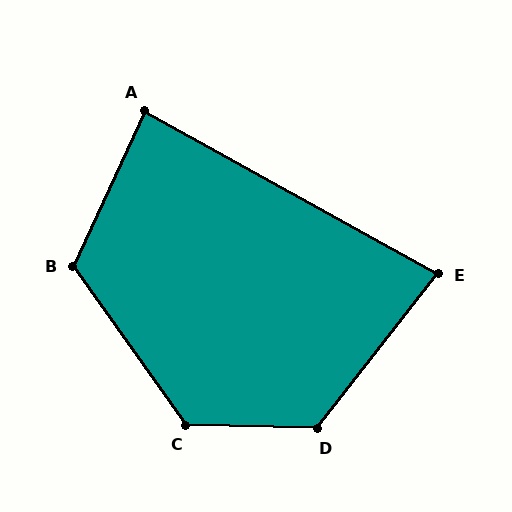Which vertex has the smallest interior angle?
E, at approximately 81 degrees.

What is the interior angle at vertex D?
Approximately 126 degrees (obtuse).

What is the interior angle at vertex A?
Approximately 86 degrees (approximately right).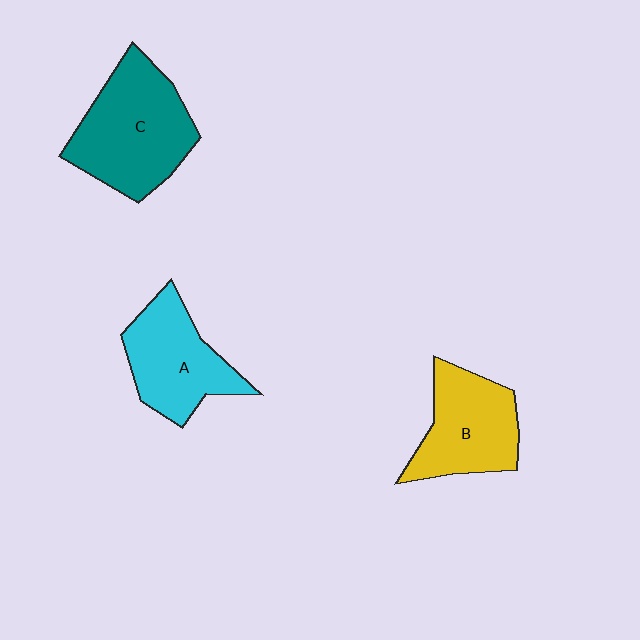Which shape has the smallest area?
Shape B (yellow).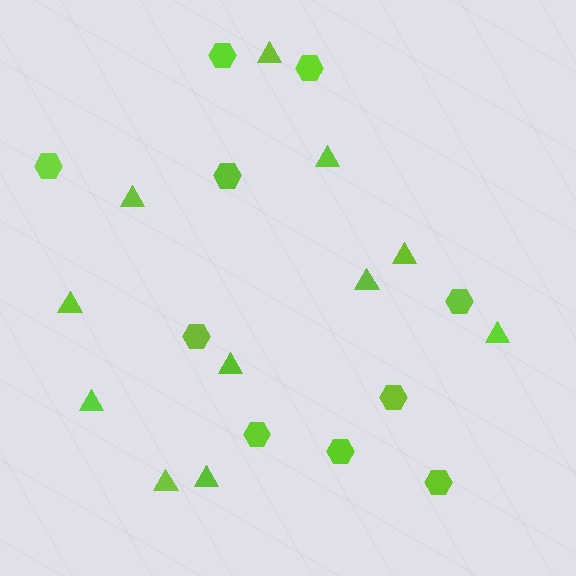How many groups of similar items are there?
There are 2 groups: one group of hexagons (10) and one group of triangles (11).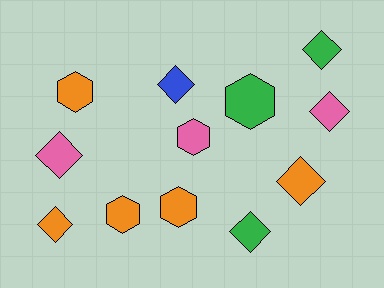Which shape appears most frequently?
Diamond, with 7 objects.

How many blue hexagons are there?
There are no blue hexagons.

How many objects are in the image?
There are 12 objects.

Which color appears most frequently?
Orange, with 5 objects.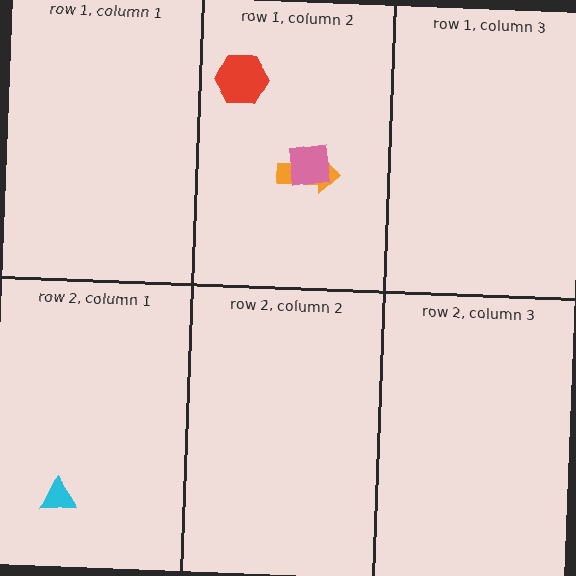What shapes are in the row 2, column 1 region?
The cyan triangle.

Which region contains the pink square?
The row 1, column 2 region.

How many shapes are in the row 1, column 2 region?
3.